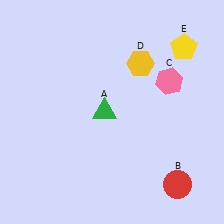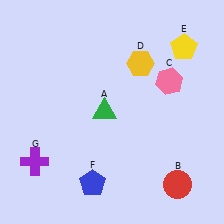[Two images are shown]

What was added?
A blue pentagon (F), a purple cross (G) were added in Image 2.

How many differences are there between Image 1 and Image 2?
There are 2 differences between the two images.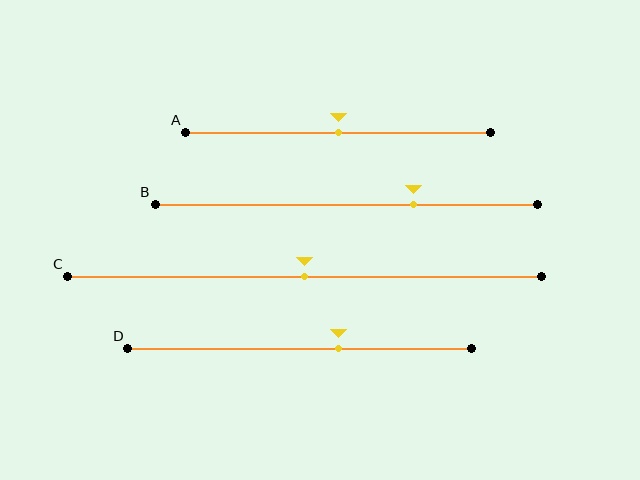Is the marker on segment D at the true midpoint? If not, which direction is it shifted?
No, the marker on segment D is shifted to the right by about 11% of the segment length.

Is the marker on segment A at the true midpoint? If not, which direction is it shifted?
Yes, the marker on segment A is at the true midpoint.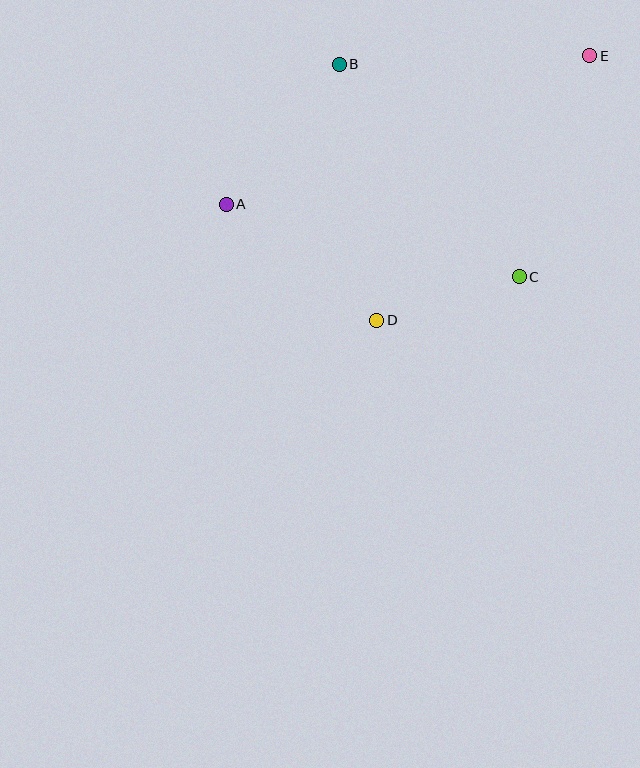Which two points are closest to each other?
Points C and D are closest to each other.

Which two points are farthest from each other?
Points A and E are farthest from each other.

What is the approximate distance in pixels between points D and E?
The distance between D and E is approximately 340 pixels.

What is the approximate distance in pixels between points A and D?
The distance between A and D is approximately 190 pixels.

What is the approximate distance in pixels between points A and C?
The distance between A and C is approximately 302 pixels.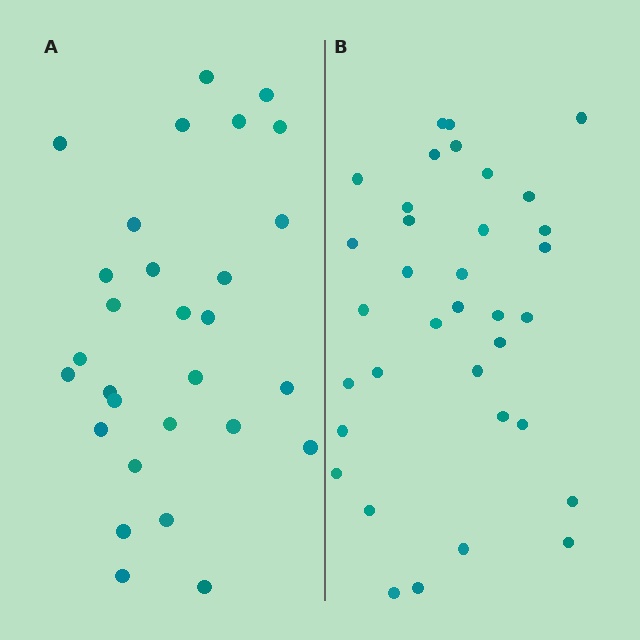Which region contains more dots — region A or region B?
Region B (the right region) has more dots.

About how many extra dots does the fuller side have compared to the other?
Region B has about 6 more dots than region A.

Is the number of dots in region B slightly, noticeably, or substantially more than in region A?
Region B has only slightly more — the two regions are fairly close. The ratio is roughly 1.2 to 1.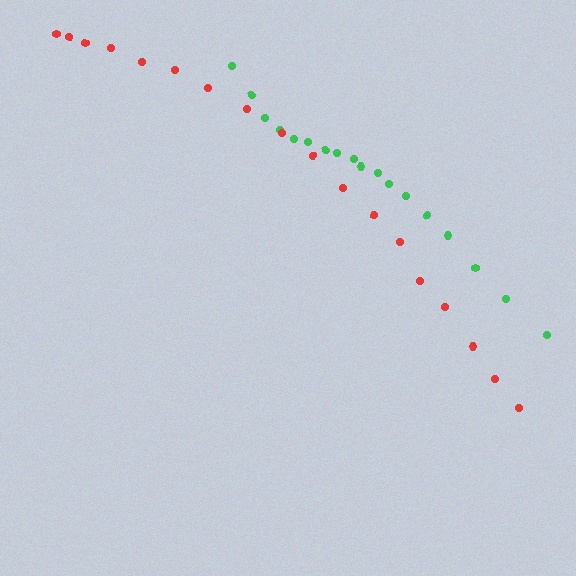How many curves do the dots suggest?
There are 2 distinct paths.